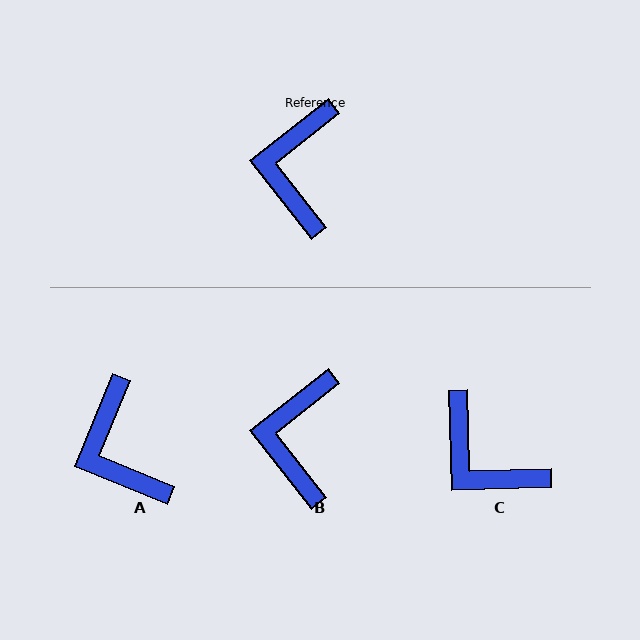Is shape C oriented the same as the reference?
No, it is off by about 53 degrees.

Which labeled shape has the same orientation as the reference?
B.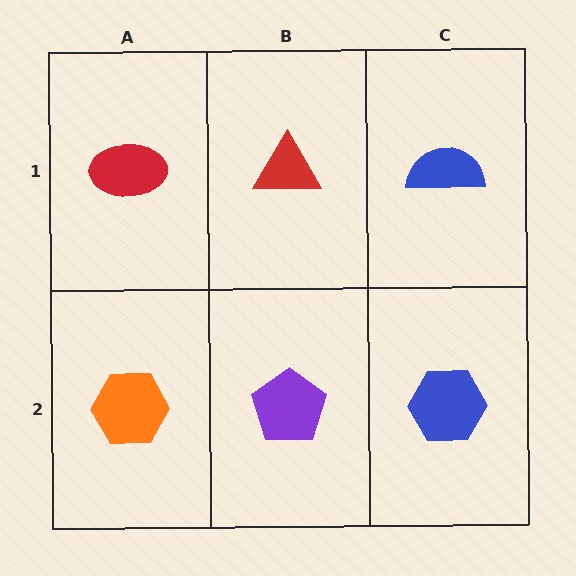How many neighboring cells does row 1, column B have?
3.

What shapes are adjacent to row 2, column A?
A red ellipse (row 1, column A), a purple pentagon (row 2, column B).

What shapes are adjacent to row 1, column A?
An orange hexagon (row 2, column A), a red triangle (row 1, column B).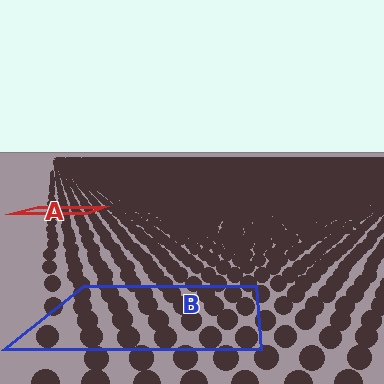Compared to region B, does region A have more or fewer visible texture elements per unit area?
Region A has more texture elements per unit area — they are packed more densely because it is farther away.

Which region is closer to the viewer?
Region B is closer. The texture elements there are larger and more spread out.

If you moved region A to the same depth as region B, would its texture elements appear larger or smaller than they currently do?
They would appear larger. At a closer depth, the same texture elements are projected at a bigger on-screen size.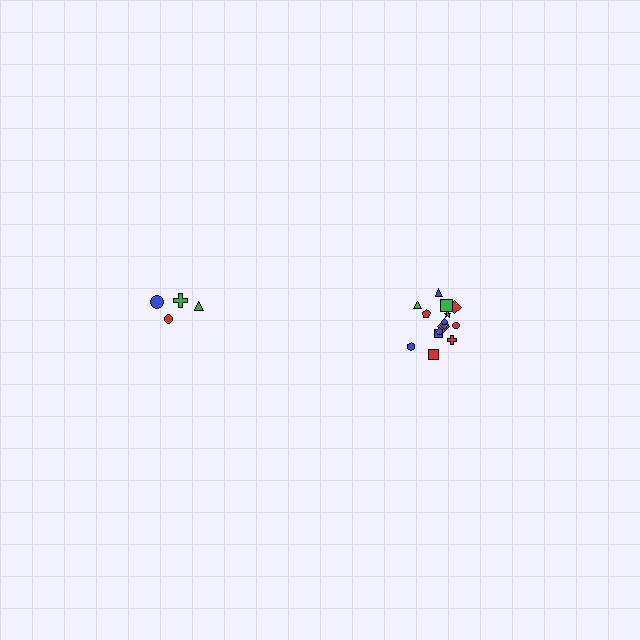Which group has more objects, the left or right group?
The right group.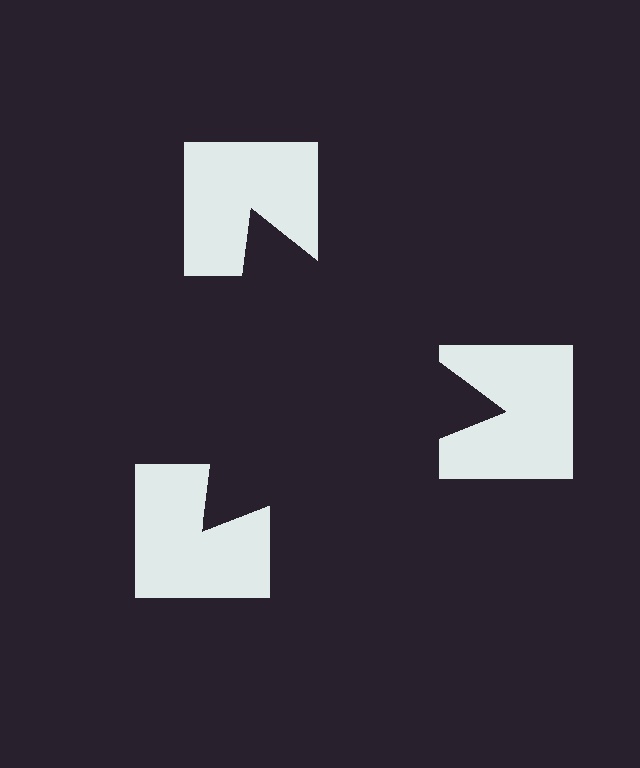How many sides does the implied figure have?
3 sides.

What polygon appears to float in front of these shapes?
An illusory triangle — its edges are inferred from the aligned wedge cuts in the notched squares, not physically drawn.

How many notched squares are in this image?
There are 3 — one at each vertex of the illusory triangle.